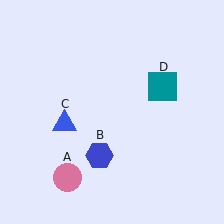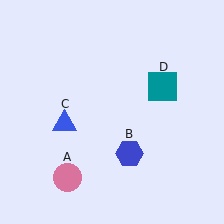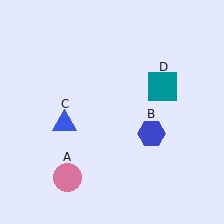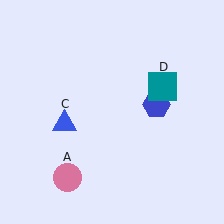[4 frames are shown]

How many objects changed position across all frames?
1 object changed position: blue hexagon (object B).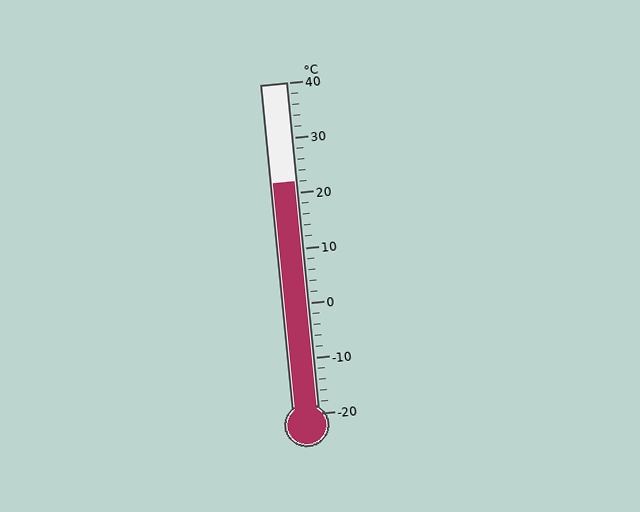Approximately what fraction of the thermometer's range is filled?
The thermometer is filled to approximately 70% of its range.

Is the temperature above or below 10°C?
The temperature is above 10°C.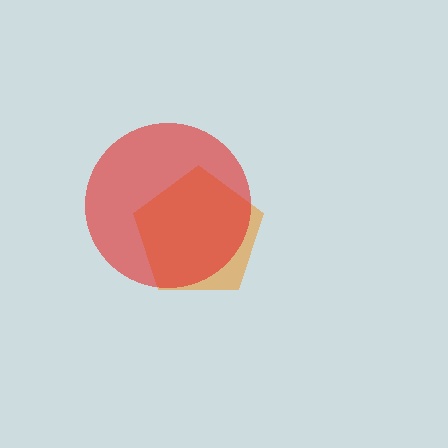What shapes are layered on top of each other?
The layered shapes are: an orange pentagon, a red circle.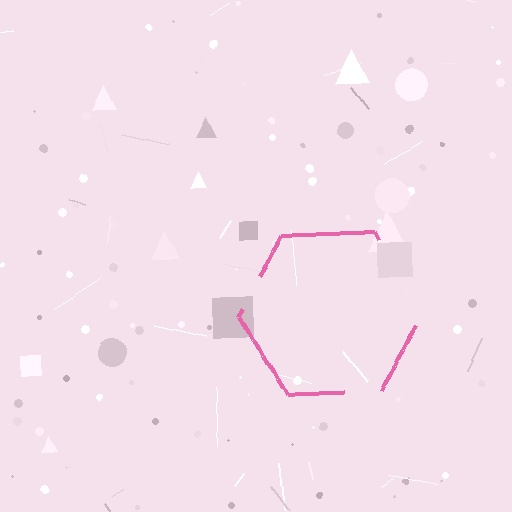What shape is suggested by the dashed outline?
The dashed outline suggests a hexagon.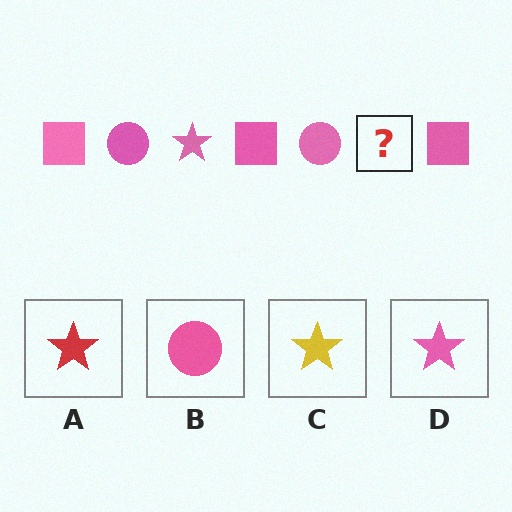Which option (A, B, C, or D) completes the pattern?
D.